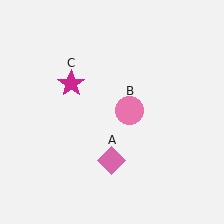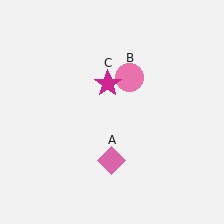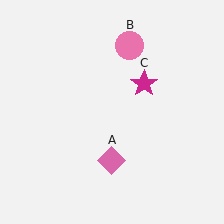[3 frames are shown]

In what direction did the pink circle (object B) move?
The pink circle (object B) moved up.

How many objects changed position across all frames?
2 objects changed position: pink circle (object B), magenta star (object C).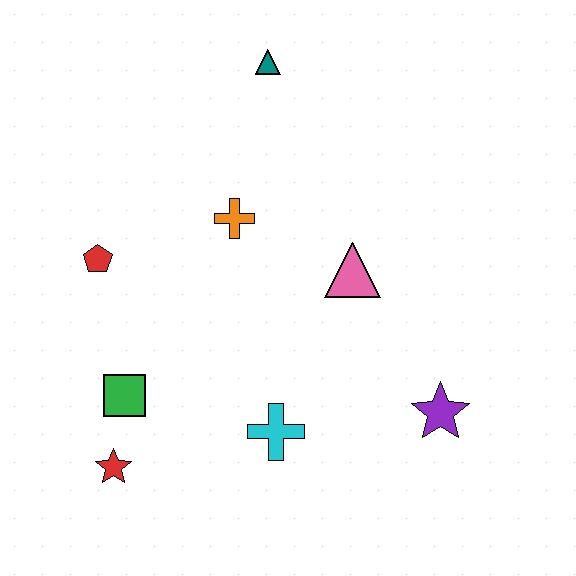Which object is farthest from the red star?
The teal triangle is farthest from the red star.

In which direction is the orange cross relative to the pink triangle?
The orange cross is to the left of the pink triangle.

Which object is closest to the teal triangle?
The orange cross is closest to the teal triangle.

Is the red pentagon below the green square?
No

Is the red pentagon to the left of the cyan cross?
Yes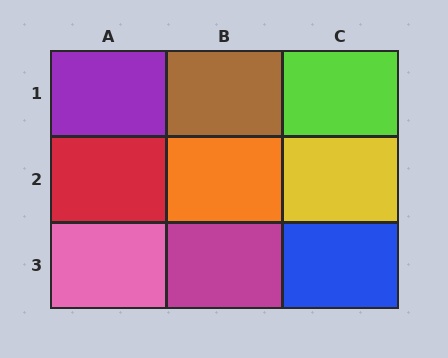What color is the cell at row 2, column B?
Orange.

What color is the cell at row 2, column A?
Red.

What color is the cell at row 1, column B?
Brown.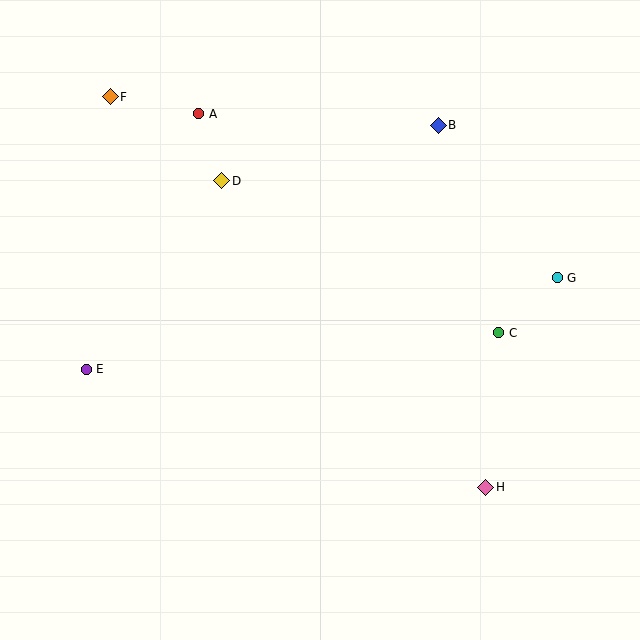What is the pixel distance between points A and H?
The distance between A and H is 471 pixels.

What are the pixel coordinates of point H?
Point H is at (486, 487).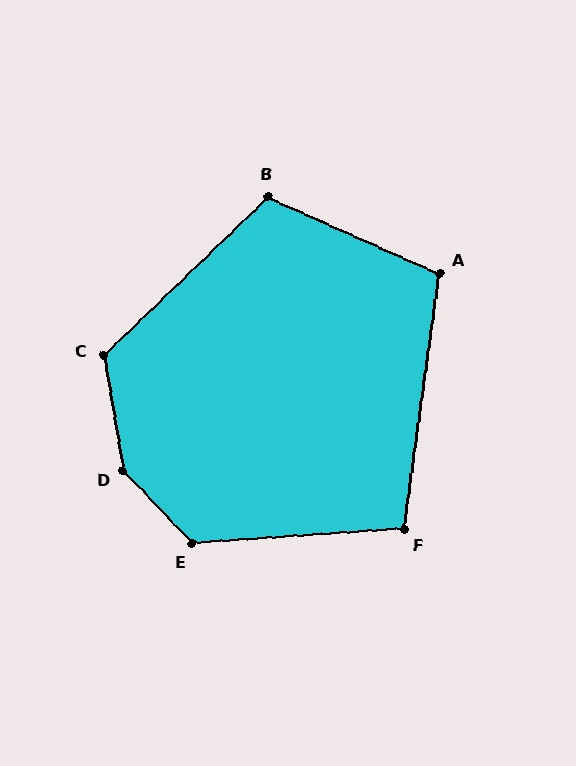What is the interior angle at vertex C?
Approximately 124 degrees (obtuse).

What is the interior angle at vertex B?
Approximately 112 degrees (obtuse).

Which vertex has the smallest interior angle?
F, at approximately 102 degrees.